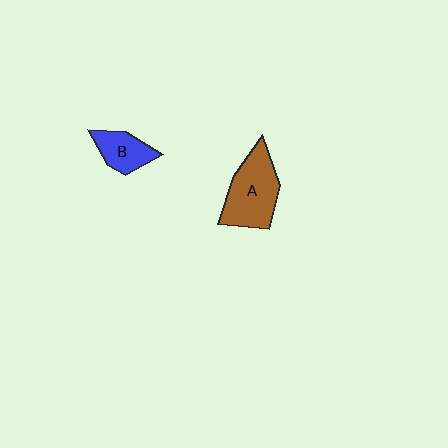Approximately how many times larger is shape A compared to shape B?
Approximately 1.8 times.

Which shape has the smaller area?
Shape B (blue).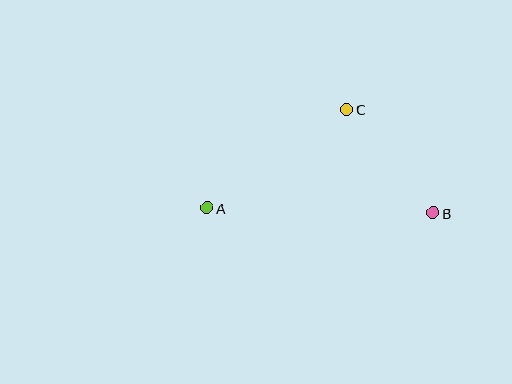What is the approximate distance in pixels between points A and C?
The distance between A and C is approximately 171 pixels.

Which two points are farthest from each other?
Points A and B are farthest from each other.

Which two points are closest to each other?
Points B and C are closest to each other.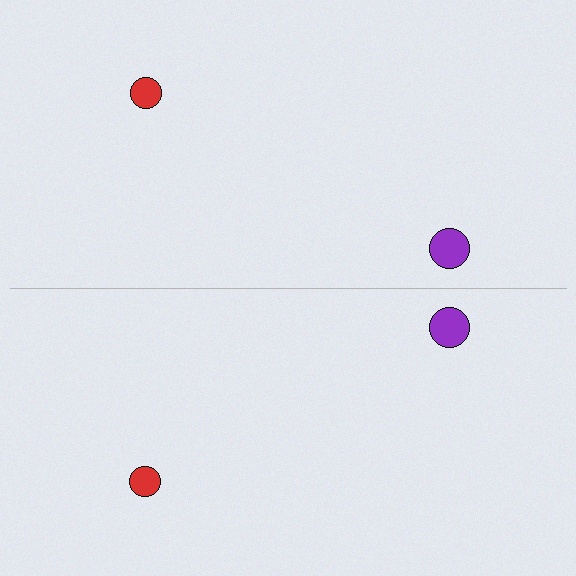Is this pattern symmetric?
Yes, this pattern has bilateral (reflection) symmetry.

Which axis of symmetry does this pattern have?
The pattern has a horizontal axis of symmetry running through the center of the image.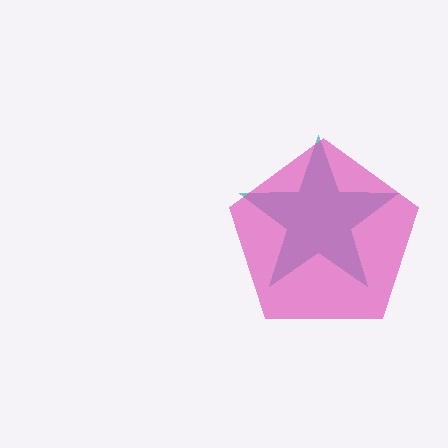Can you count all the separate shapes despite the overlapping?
Yes, there are 2 separate shapes.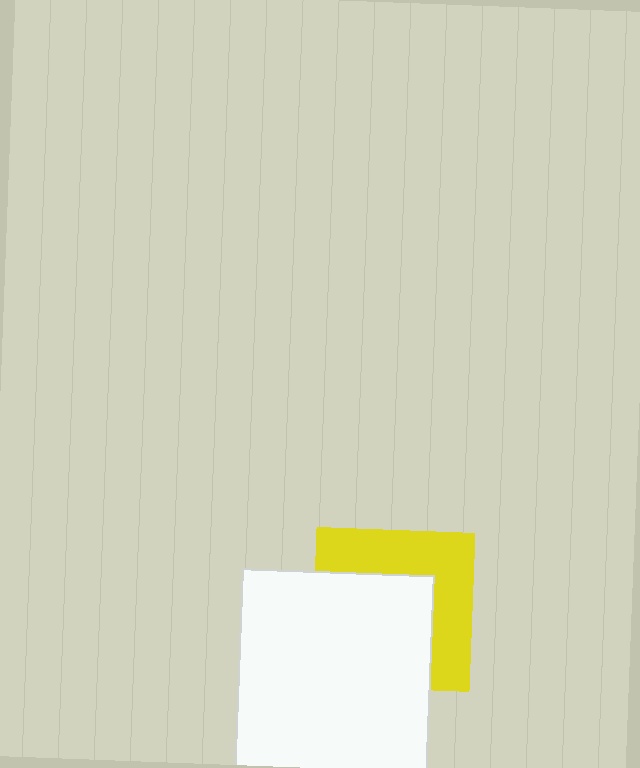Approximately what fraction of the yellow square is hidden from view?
Roughly 54% of the yellow square is hidden behind the white rectangle.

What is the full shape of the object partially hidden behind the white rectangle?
The partially hidden object is a yellow square.